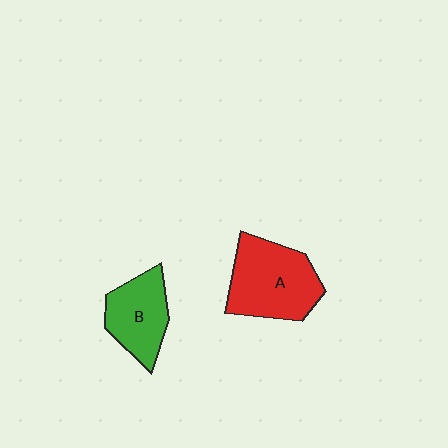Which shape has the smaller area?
Shape B (green).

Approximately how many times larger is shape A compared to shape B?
Approximately 1.4 times.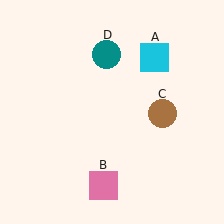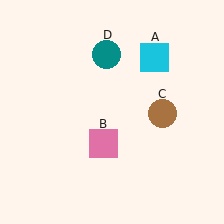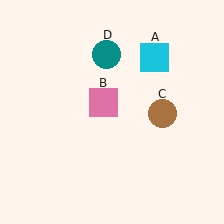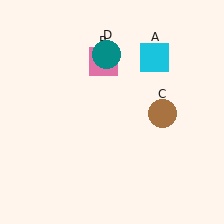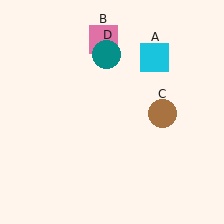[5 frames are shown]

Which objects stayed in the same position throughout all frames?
Cyan square (object A) and brown circle (object C) and teal circle (object D) remained stationary.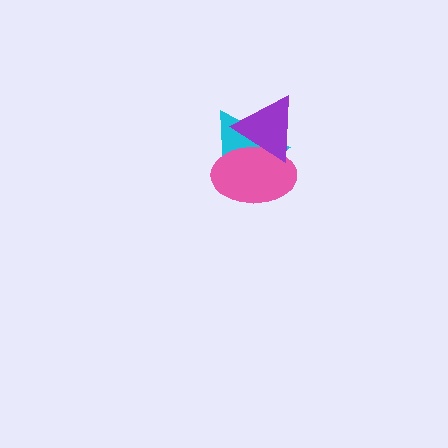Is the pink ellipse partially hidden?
Yes, it is partially covered by another shape.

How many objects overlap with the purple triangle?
2 objects overlap with the purple triangle.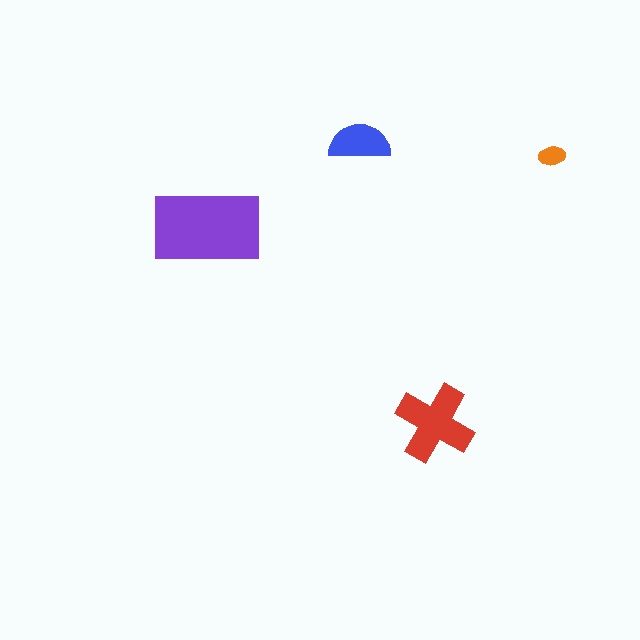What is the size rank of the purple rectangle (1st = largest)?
1st.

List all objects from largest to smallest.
The purple rectangle, the red cross, the blue semicircle, the orange ellipse.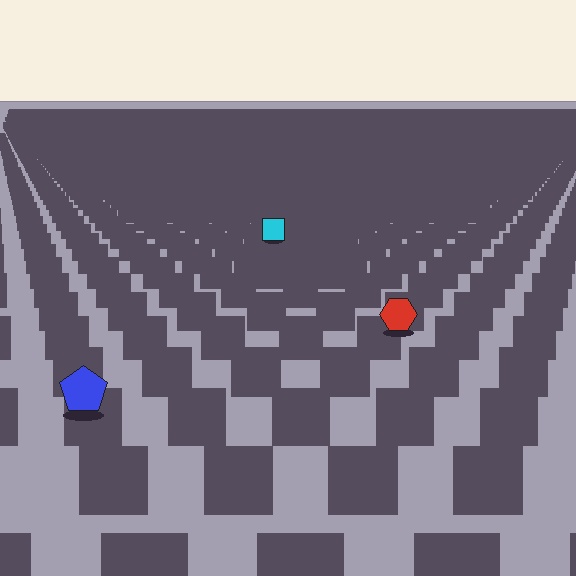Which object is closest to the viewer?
The blue pentagon is closest. The texture marks near it are larger and more spread out.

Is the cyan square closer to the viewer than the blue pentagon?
No. The blue pentagon is closer — you can tell from the texture gradient: the ground texture is coarser near it.